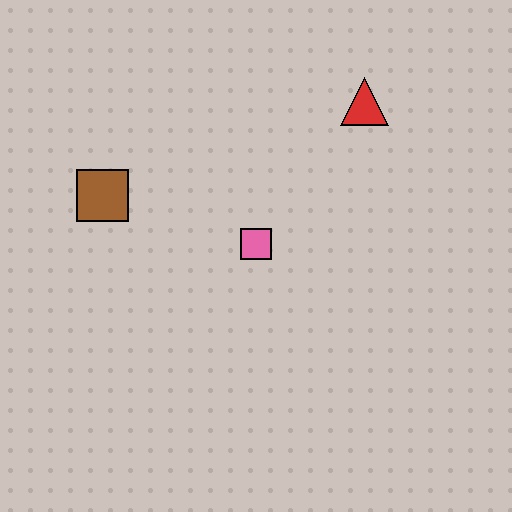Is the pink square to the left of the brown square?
No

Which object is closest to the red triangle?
The pink square is closest to the red triangle.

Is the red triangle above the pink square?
Yes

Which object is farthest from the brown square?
The red triangle is farthest from the brown square.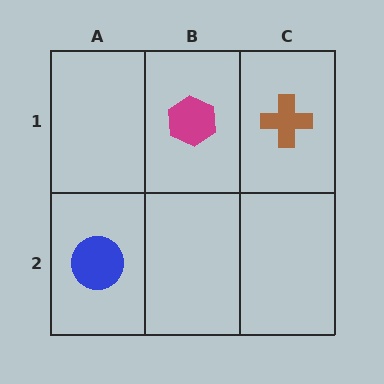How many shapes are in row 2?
1 shape.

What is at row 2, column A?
A blue circle.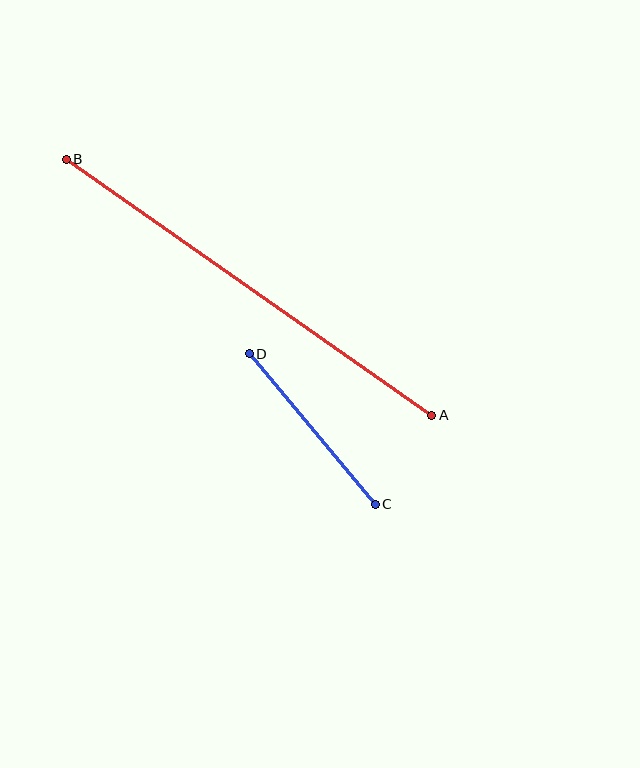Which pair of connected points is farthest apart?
Points A and B are farthest apart.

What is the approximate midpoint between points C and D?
The midpoint is at approximately (312, 429) pixels.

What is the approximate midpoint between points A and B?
The midpoint is at approximately (249, 287) pixels.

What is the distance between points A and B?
The distance is approximately 446 pixels.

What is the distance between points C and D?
The distance is approximately 196 pixels.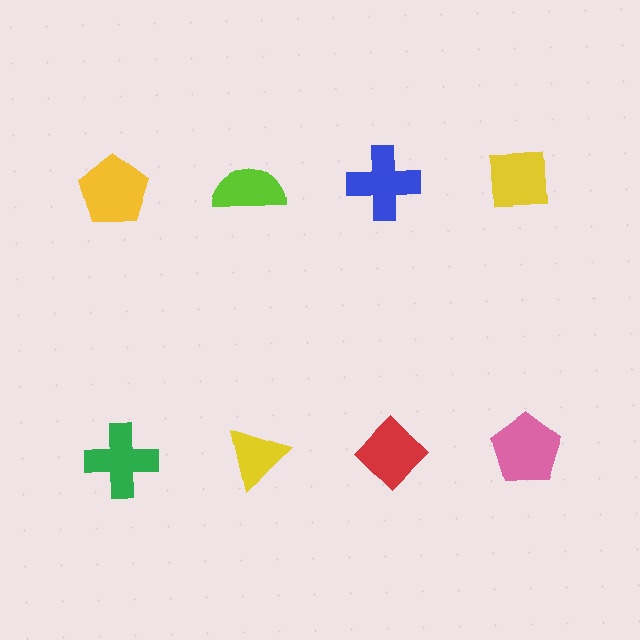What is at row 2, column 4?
A pink pentagon.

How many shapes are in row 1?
4 shapes.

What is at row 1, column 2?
A lime semicircle.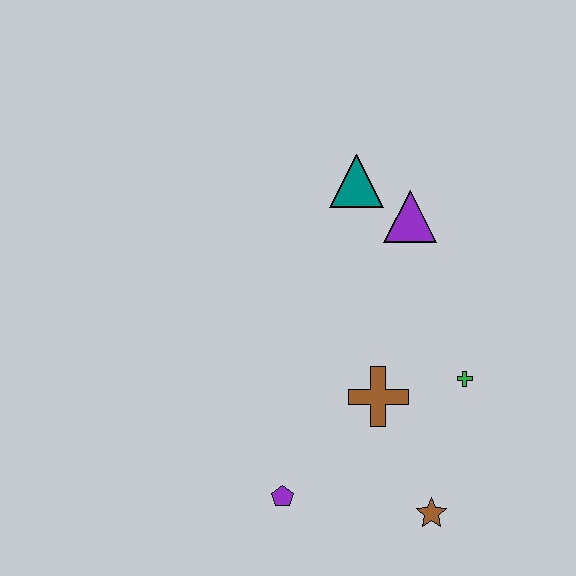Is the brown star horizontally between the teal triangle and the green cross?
Yes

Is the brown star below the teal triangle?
Yes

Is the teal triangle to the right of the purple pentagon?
Yes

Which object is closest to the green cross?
The brown cross is closest to the green cross.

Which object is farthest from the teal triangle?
The brown star is farthest from the teal triangle.